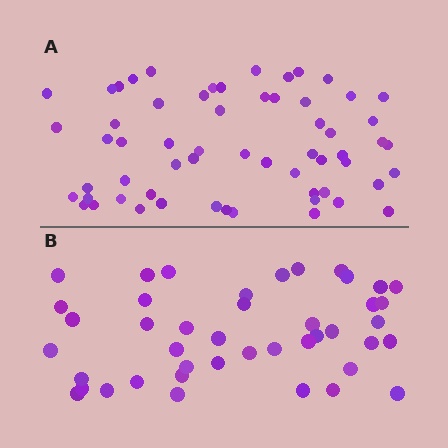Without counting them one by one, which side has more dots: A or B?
Region A (the top region) has more dots.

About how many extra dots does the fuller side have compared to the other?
Region A has approximately 15 more dots than region B.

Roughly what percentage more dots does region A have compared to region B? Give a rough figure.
About 40% more.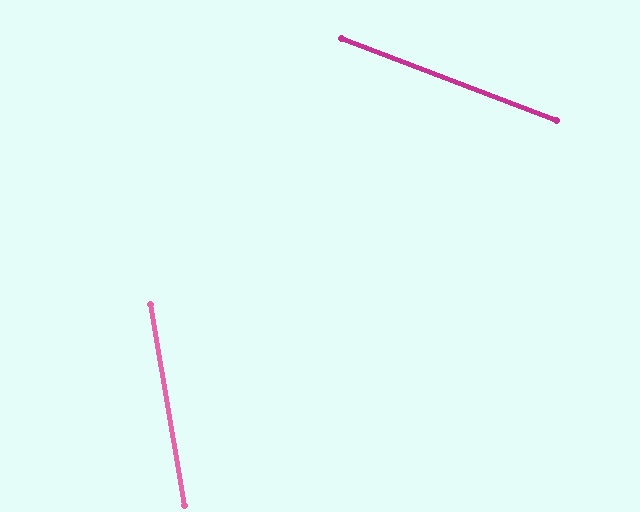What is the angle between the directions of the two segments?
Approximately 59 degrees.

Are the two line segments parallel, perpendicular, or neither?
Neither parallel nor perpendicular — they differ by about 59°.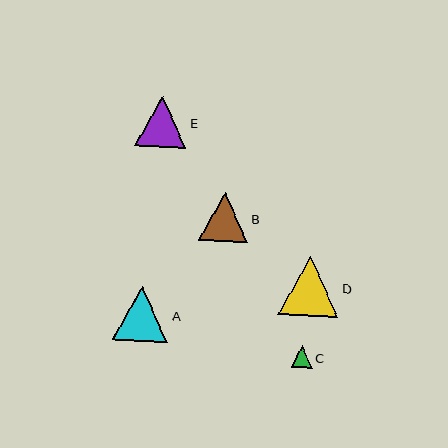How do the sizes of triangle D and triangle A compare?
Triangle D and triangle A are approximately the same size.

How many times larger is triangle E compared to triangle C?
Triangle E is approximately 2.4 times the size of triangle C.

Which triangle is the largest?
Triangle D is the largest with a size of approximately 60 pixels.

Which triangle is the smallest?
Triangle C is the smallest with a size of approximately 21 pixels.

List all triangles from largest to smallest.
From largest to smallest: D, A, E, B, C.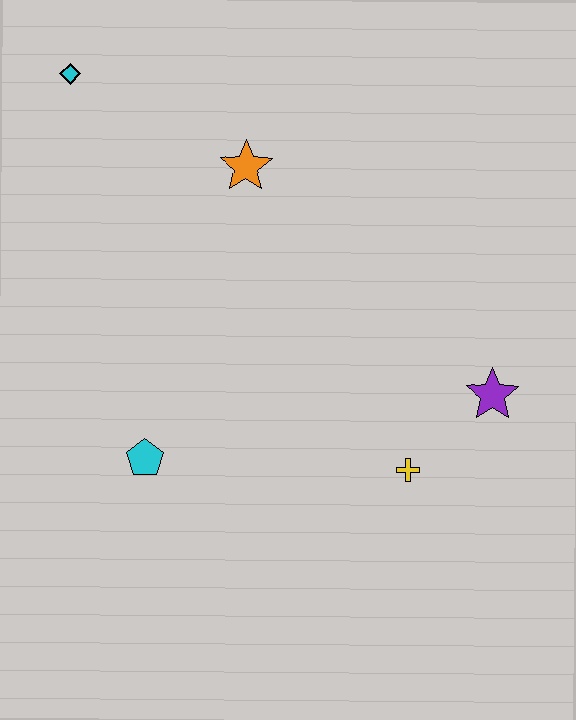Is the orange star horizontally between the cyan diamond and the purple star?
Yes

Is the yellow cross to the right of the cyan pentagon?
Yes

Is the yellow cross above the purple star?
No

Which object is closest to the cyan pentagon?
The yellow cross is closest to the cyan pentagon.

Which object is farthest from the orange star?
The yellow cross is farthest from the orange star.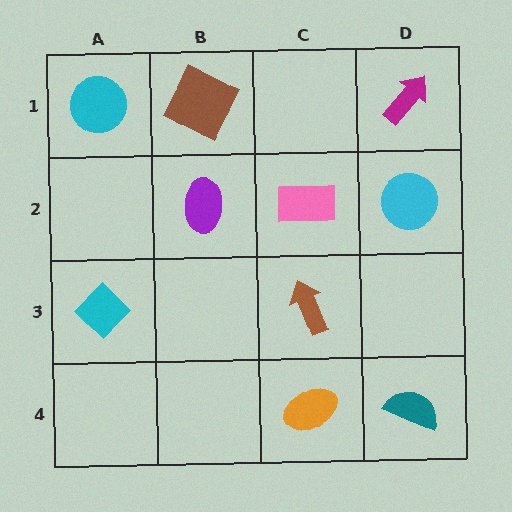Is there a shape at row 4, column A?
No, that cell is empty.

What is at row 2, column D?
A cyan circle.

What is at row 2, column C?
A pink rectangle.